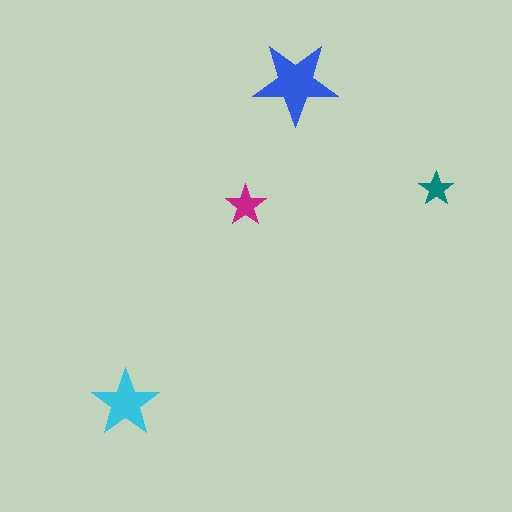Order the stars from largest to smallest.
the blue one, the cyan one, the magenta one, the teal one.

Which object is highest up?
The blue star is topmost.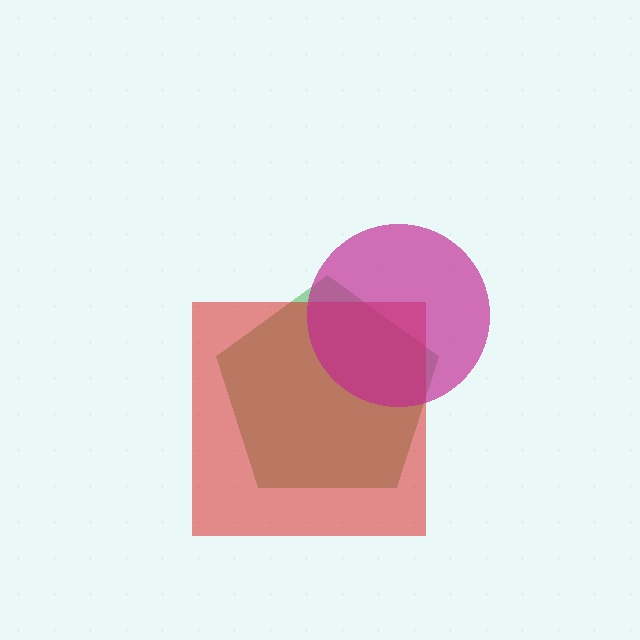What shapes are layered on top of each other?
The layered shapes are: a green pentagon, a red square, a magenta circle.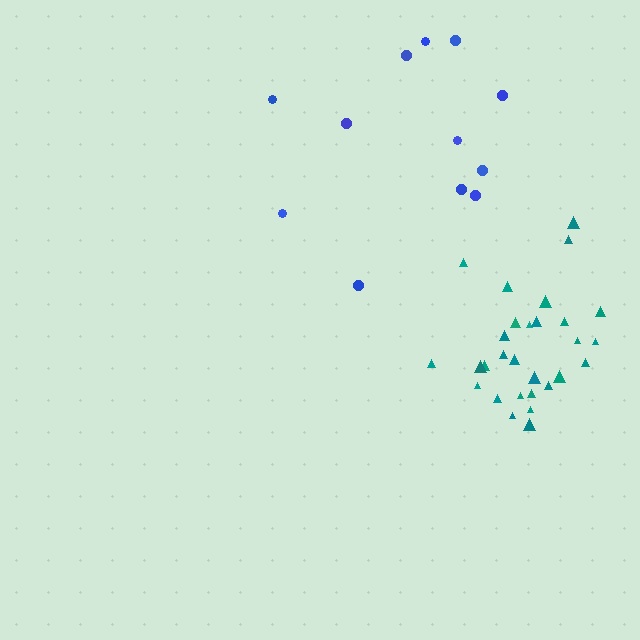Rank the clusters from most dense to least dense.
teal, blue.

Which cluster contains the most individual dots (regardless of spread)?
Teal (29).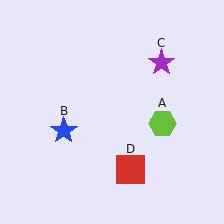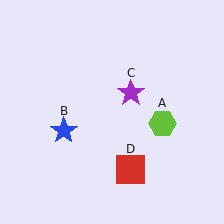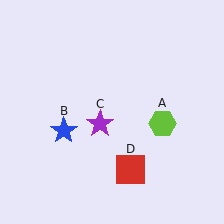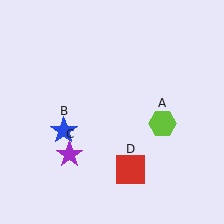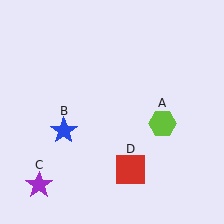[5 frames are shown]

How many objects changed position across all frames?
1 object changed position: purple star (object C).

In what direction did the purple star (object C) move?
The purple star (object C) moved down and to the left.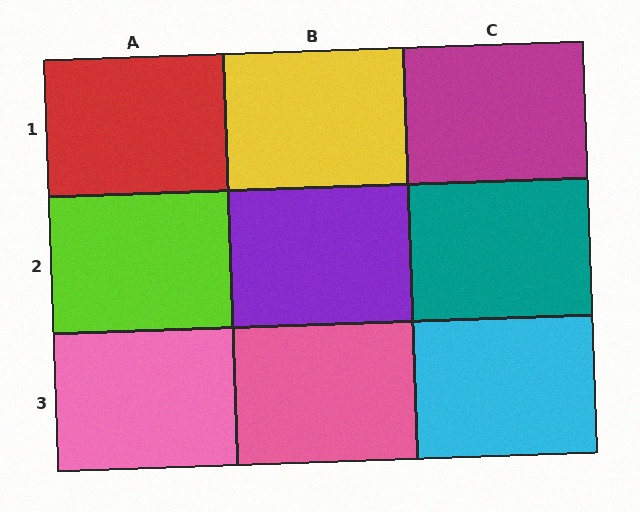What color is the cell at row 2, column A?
Lime.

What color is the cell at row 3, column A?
Pink.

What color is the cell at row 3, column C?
Cyan.